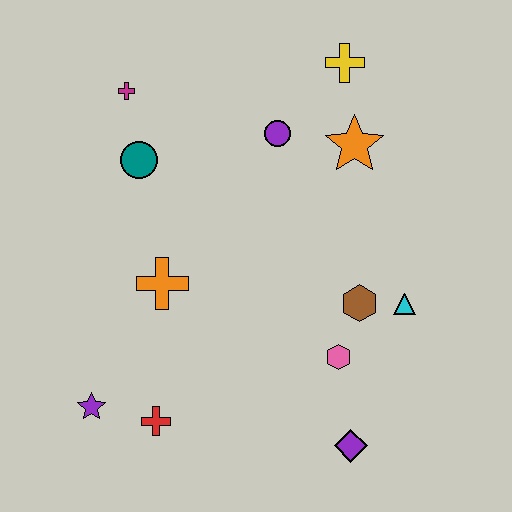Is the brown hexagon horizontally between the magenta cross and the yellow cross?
No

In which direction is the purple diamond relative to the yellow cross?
The purple diamond is below the yellow cross.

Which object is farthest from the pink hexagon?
The magenta cross is farthest from the pink hexagon.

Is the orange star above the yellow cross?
No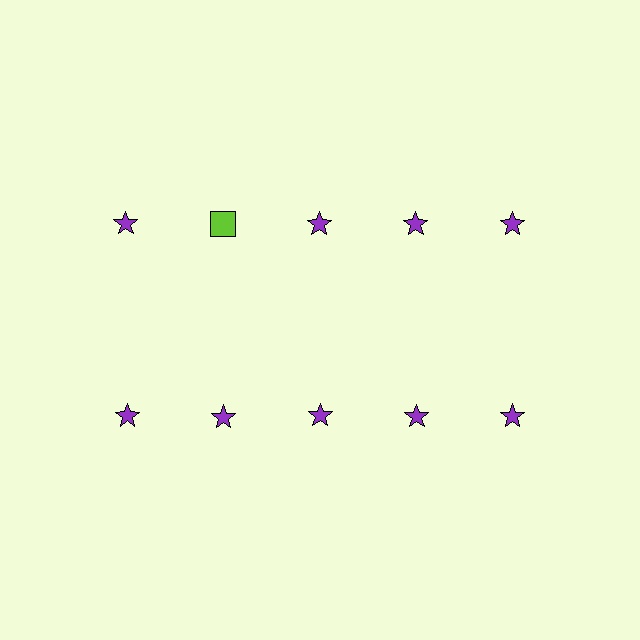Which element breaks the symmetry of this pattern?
The lime square in the top row, second from left column breaks the symmetry. All other shapes are purple stars.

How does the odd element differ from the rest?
It differs in both color (lime instead of purple) and shape (square instead of star).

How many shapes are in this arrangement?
There are 10 shapes arranged in a grid pattern.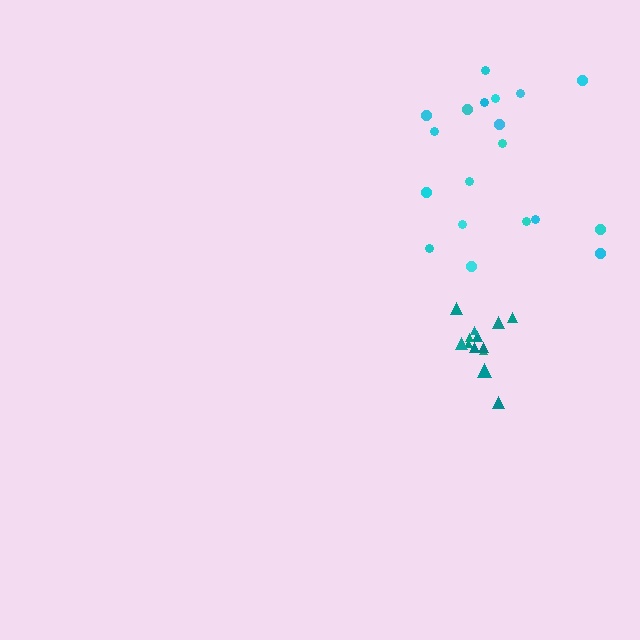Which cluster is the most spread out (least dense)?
Cyan.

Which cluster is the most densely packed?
Teal.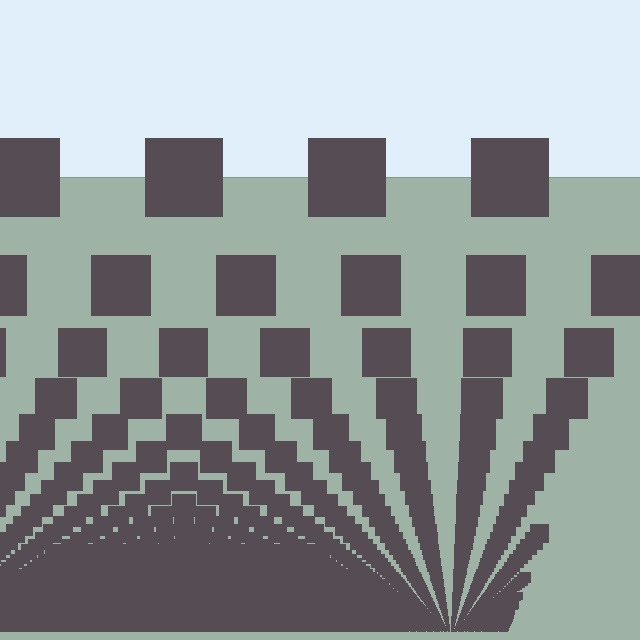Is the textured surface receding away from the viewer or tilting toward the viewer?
The surface appears to tilt toward the viewer. Texture elements get larger and sparser toward the top.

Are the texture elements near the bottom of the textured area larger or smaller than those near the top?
Smaller. The gradient is inverted — elements near the bottom are smaller and denser.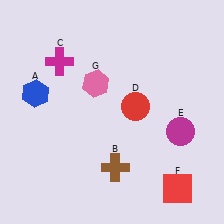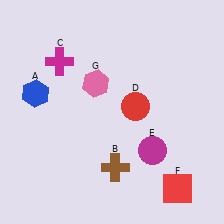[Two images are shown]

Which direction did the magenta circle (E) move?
The magenta circle (E) moved left.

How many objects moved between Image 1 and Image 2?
1 object moved between the two images.